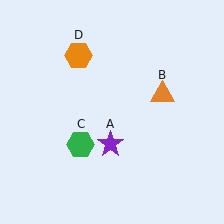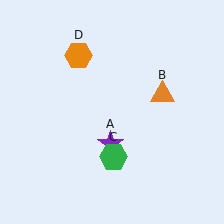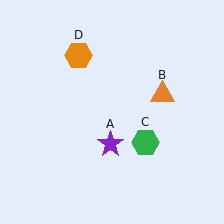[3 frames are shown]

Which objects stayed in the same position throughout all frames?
Purple star (object A) and orange triangle (object B) and orange hexagon (object D) remained stationary.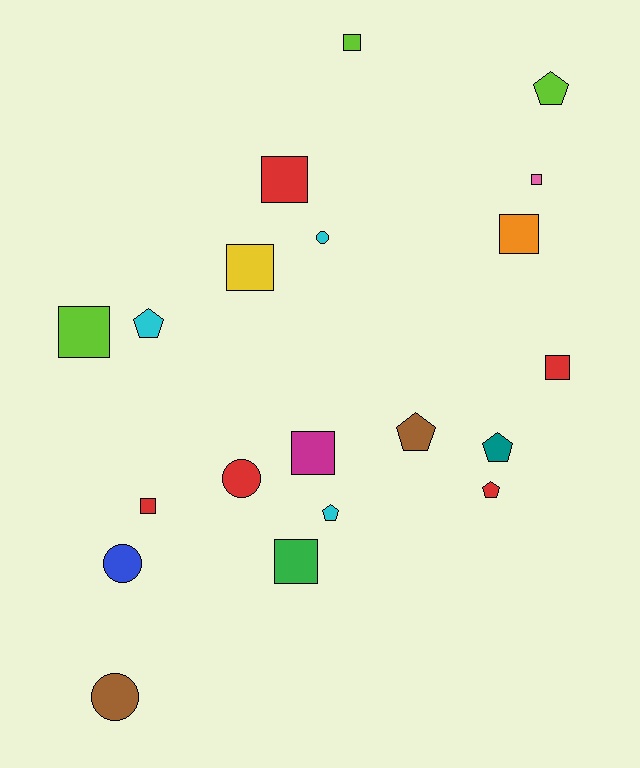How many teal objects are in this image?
There is 1 teal object.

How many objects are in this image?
There are 20 objects.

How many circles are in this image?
There are 4 circles.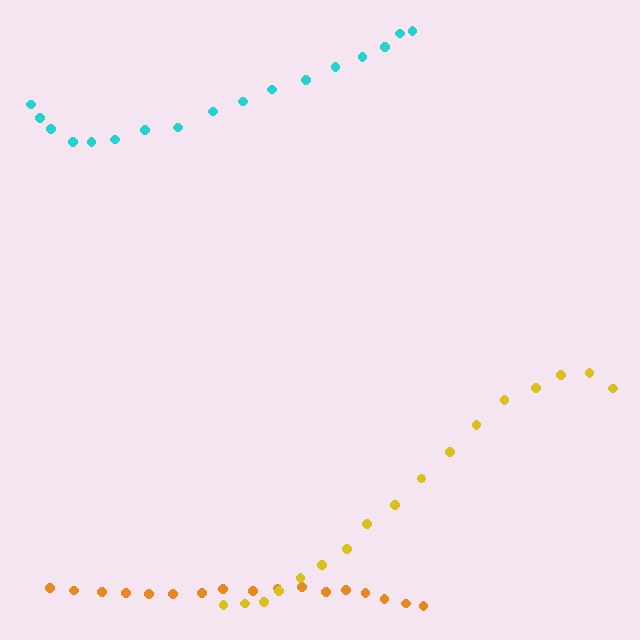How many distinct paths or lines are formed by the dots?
There are 3 distinct paths.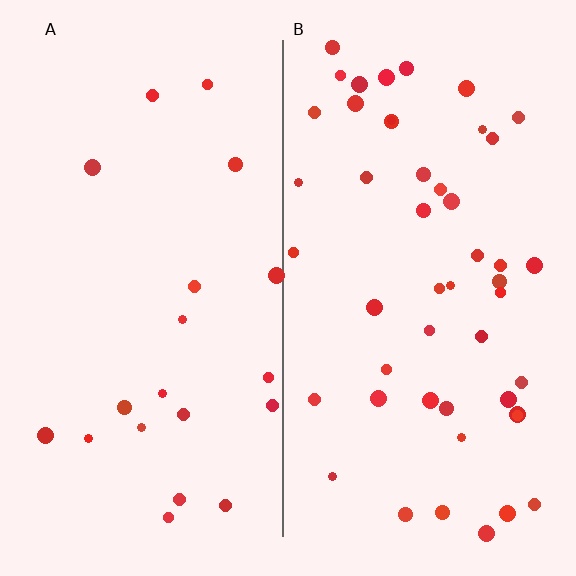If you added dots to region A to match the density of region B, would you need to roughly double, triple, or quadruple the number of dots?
Approximately double.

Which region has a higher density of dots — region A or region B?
B (the right).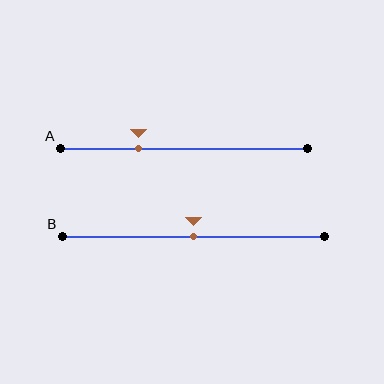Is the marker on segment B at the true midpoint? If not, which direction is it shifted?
Yes, the marker on segment B is at the true midpoint.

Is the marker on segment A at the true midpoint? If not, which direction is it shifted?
No, the marker on segment A is shifted to the left by about 18% of the segment length.